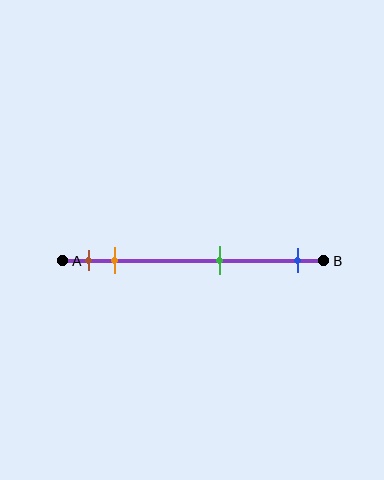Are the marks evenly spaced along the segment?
No, the marks are not evenly spaced.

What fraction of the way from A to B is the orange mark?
The orange mark is approximately 20% (0.2) of the way from A to B.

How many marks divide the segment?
There are 4 marks dividing the segment.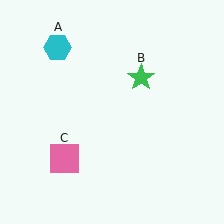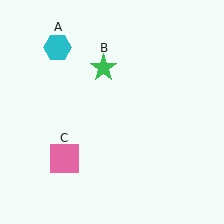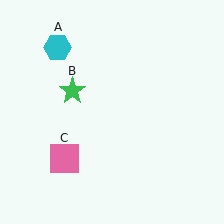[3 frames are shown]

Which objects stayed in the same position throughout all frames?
Cyan hexagon (object A) and pink square (object C) remained stationary.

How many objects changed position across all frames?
1 object changed position: green star (object B).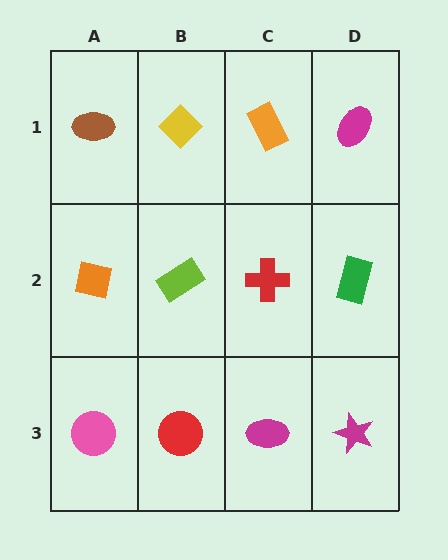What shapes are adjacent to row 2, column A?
A brown ellipse (row 1, column A), a pink circle (row 3, column A), a lime rectangle (row 2, column B).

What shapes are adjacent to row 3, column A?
An orange square (row 2, column A), a red circle (row 3, column B).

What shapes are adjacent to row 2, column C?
An orange rectangle (row 1, column C), a magenta ellipse (row 3, column C), a lime rectangle (row 2, column B), a green rectangle (row 2, column D).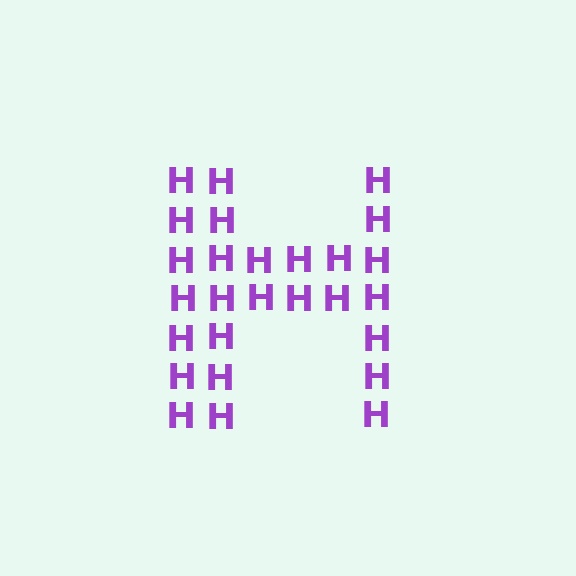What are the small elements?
The small elements are letter H's.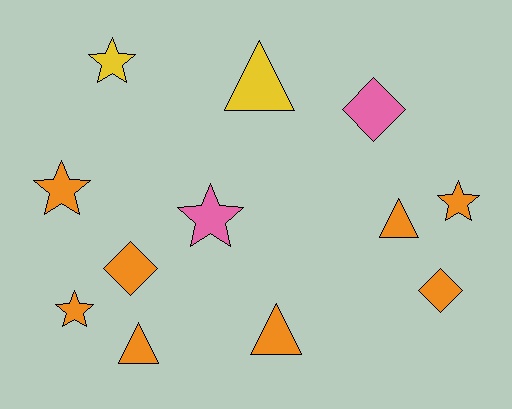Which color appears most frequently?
Orange, with 8 objects.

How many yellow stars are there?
There is 1 yellow star.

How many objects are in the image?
There are 12 objects.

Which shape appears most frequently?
Star, with 5 objects.